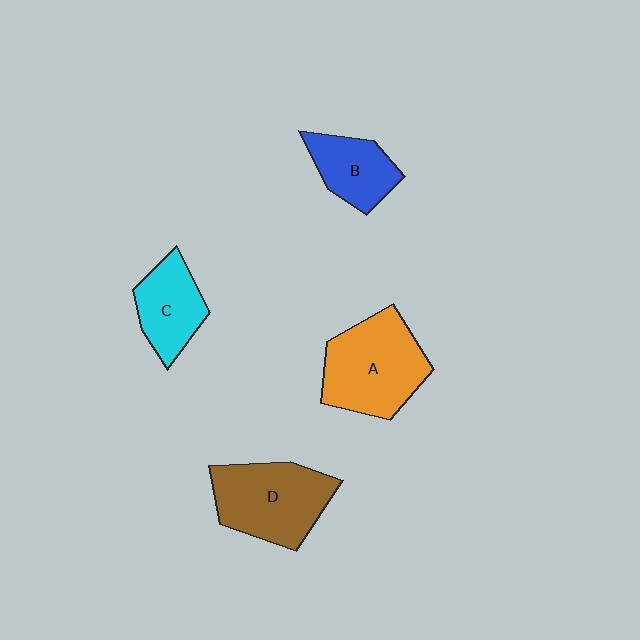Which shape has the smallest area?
Shape B (blue).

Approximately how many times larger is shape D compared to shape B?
Approximately 1.6 times.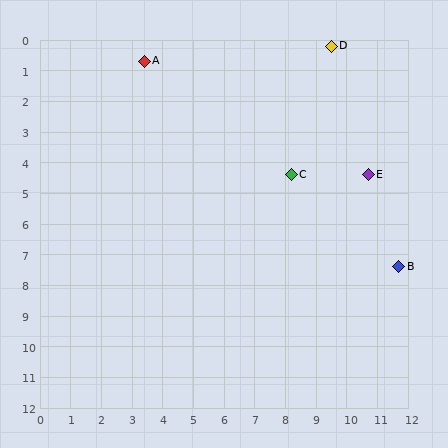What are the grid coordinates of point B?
Point B is at approximately (11.7, 7.4).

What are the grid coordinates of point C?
Point C is at approximately (8.2, 4.4).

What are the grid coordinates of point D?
Point D is at approximately (9.5, 0.2).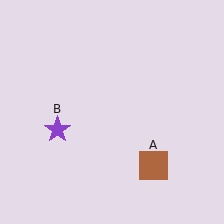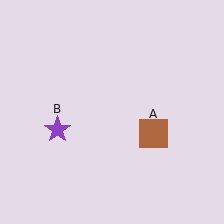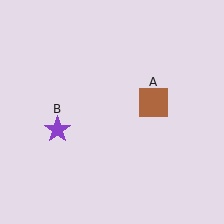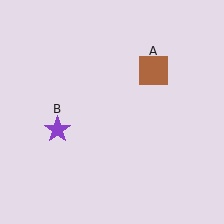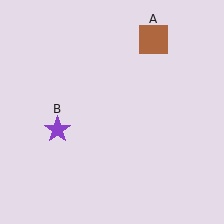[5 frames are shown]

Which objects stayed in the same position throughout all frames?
Purple star (object B) remained stationary.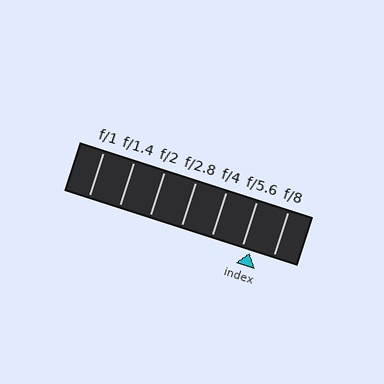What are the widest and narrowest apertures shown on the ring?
The widest aperture shown is f/1 and the narrowest is f/8.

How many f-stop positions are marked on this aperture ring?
There are 7 f-stop positions marked.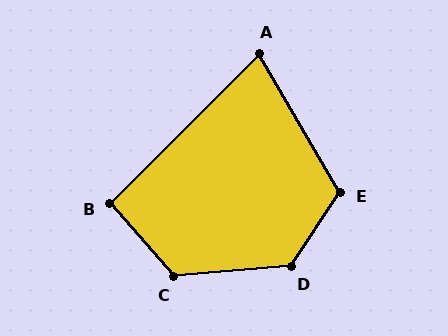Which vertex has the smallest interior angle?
A, at approximately 75 degrees.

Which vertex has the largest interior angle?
D, at approximately 129 degrees.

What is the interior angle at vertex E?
Approximately 116 degrees (obtuse).